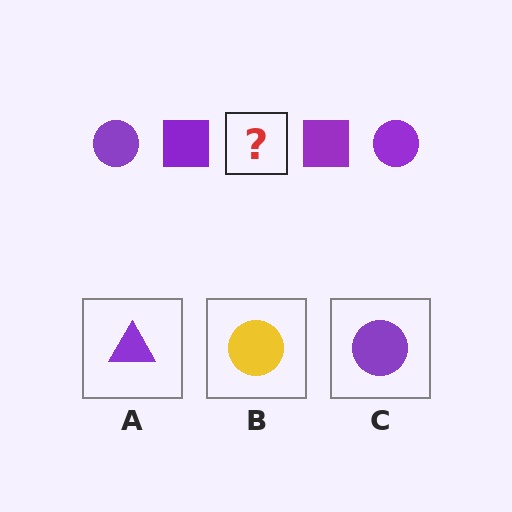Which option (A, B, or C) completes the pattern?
C.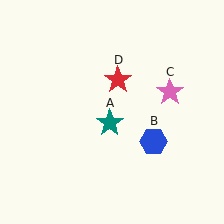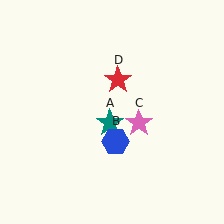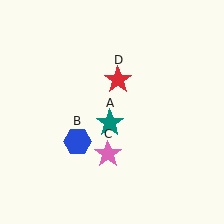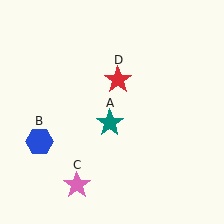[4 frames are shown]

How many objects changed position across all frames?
2 objects changed position: blue hexagon (object B), pink star (object C).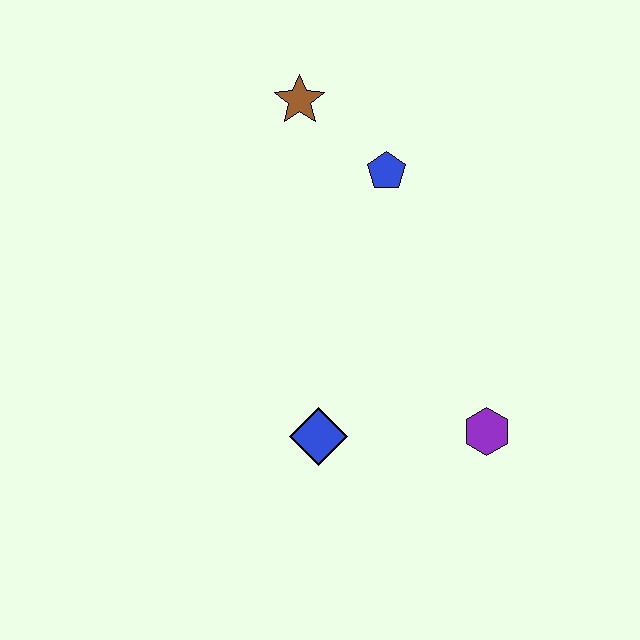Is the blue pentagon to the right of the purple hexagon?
No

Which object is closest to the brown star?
The blue pentagon is closest to the brown star.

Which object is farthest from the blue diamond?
The brown star is farthest from the blue diamond.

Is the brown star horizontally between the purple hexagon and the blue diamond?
No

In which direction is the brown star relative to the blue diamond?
The brown star is above the blue diamond.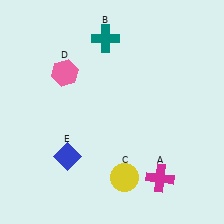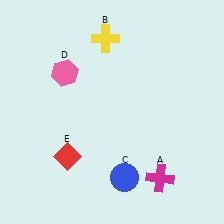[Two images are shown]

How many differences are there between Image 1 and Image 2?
There are 3 differences between the two images.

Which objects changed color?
B changed from teal to yellow. C changed from yellow to blue. E changed from blue to red.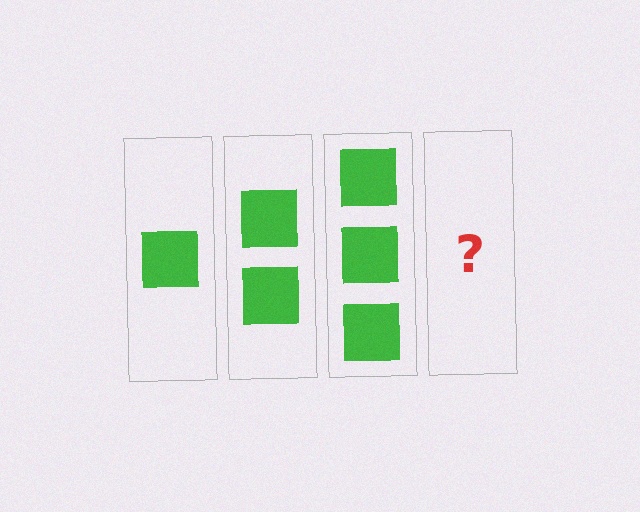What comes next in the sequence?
The next element should be 4 squares.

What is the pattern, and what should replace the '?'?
The pattern is that each step adds one more square. The '?' should be 4 squares.